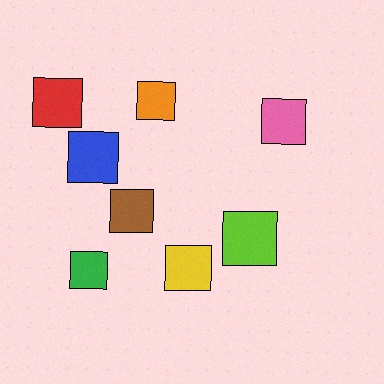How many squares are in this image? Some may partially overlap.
There are 8 squares.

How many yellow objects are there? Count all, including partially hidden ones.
There is 1 yellow object.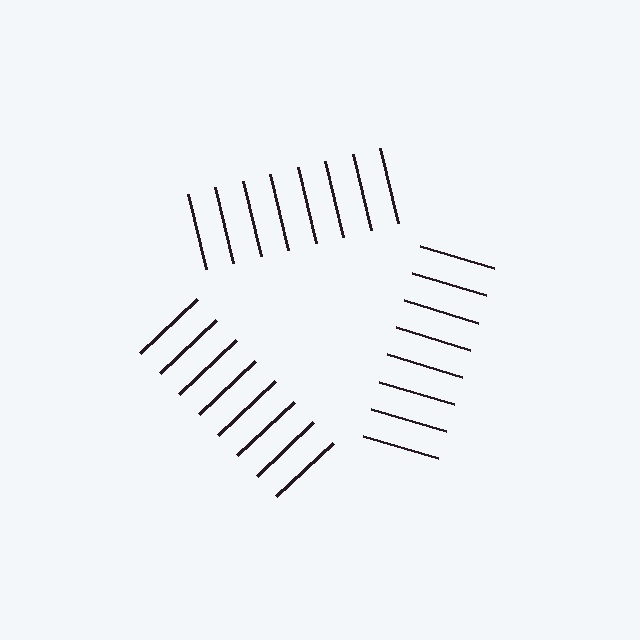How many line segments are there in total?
24 — 8 along each of the 3 edges.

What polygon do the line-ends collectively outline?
An illusory triangle — the line segments terminate on its edges but no continuous stroke is drawn.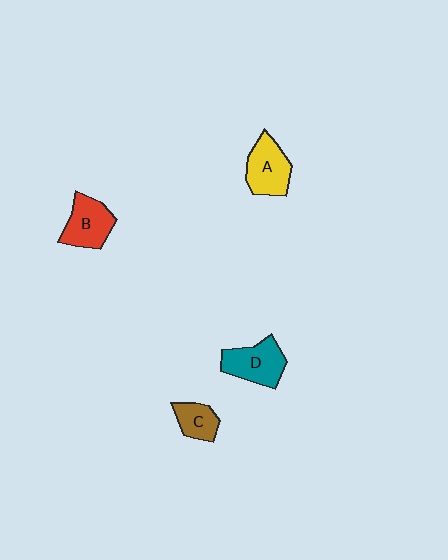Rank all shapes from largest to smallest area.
From largest to smallest: D (teal), A (yellow), B (red), C (brown).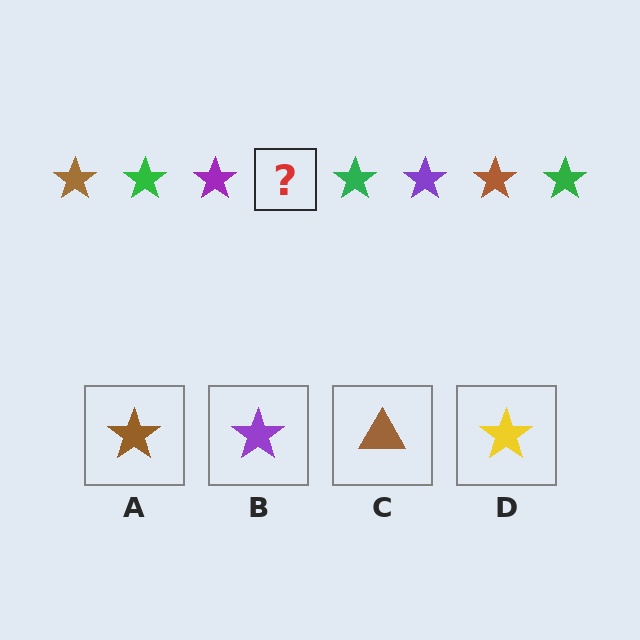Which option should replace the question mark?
Option A.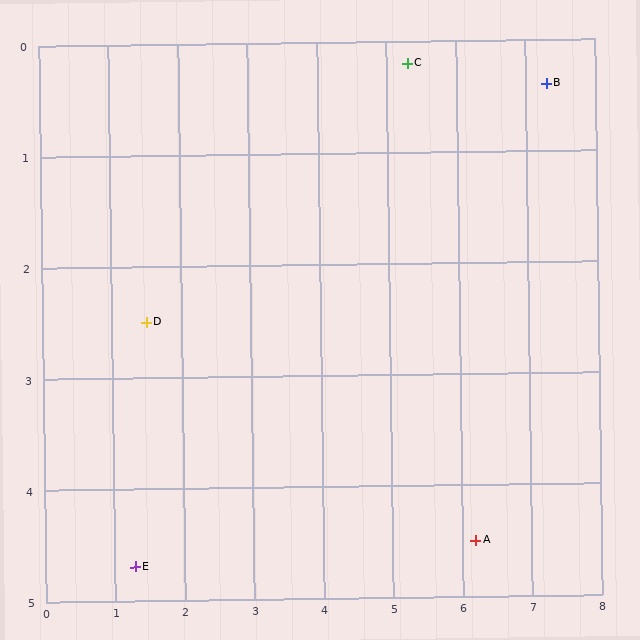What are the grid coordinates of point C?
Point C is at approximately (5.3, 0.2).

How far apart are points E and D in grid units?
Points E and D are about 2.2 grid units apart.